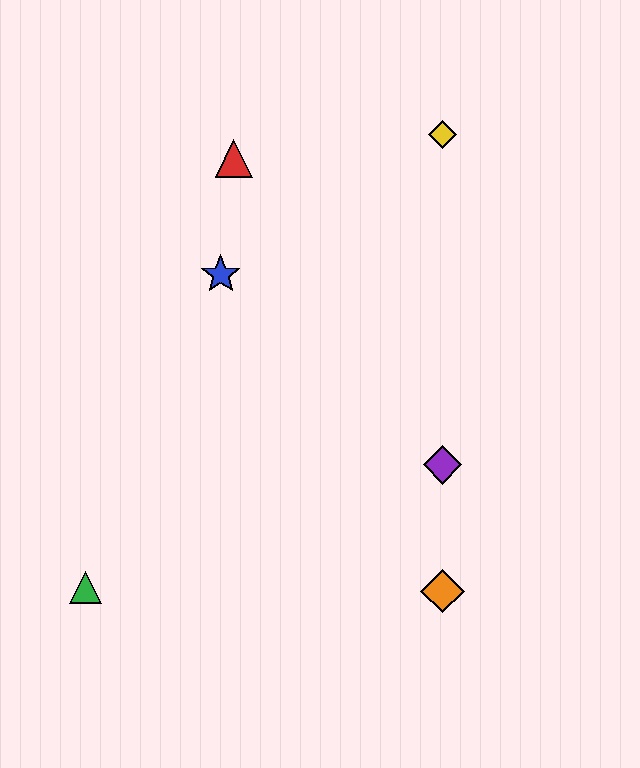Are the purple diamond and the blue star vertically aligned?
No, the purple diamond is at x≈443 and the blue star is at x≈221.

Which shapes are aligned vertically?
The yellow diamond, the purple diamond, the orange diamond are aligned vertically.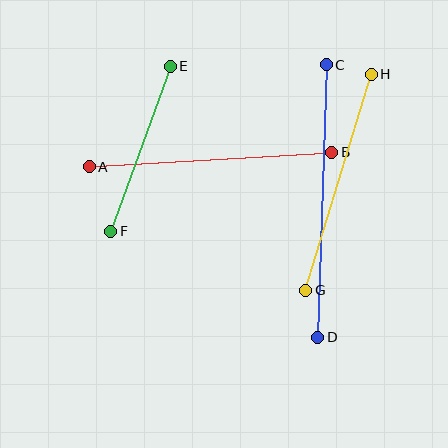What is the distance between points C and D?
The distance is approximately 273 pixels.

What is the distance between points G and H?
The distance is approximately 226 pixels.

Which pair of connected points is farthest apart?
Points C and D are farthest apart.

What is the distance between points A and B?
The distance is approximately 243 pixels.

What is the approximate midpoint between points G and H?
The midpoint is at approximately (339, 182) pixels.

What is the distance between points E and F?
The distance is approximately 175 pixels.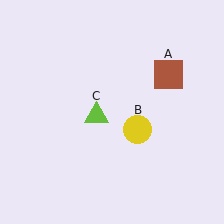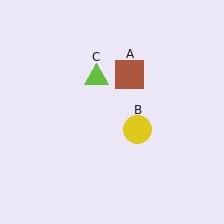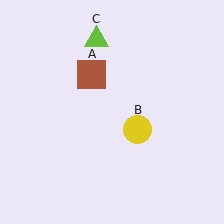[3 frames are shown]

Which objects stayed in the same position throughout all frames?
Yellow circle (object B) remained stationary.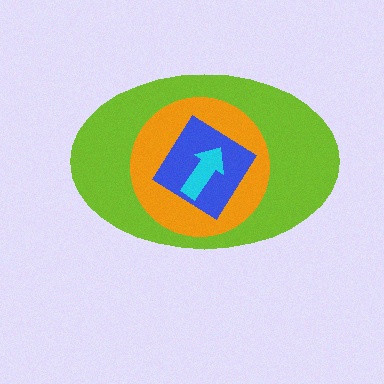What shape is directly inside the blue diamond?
The cyan arrow.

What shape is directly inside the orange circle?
The blue diamond.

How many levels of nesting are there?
4.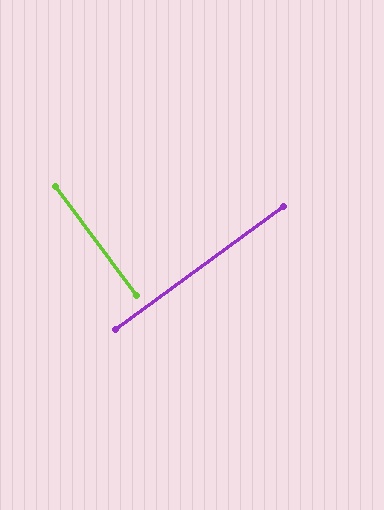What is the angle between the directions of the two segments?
Approximately 90 degrees.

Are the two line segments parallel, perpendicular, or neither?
Perpendicular — they meet at approximately 90°.